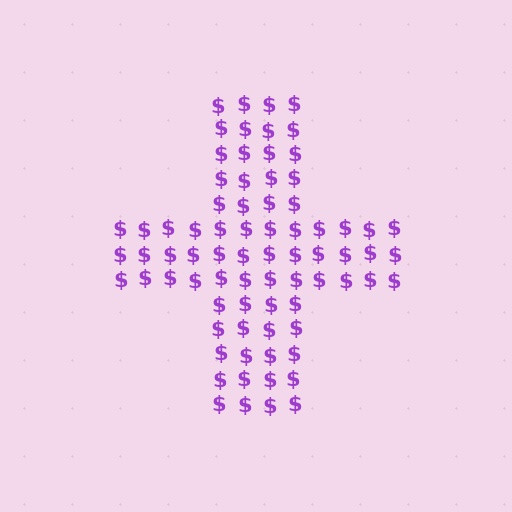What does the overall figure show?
The overall figure shows a cross.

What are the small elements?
The small elements are dollar signs.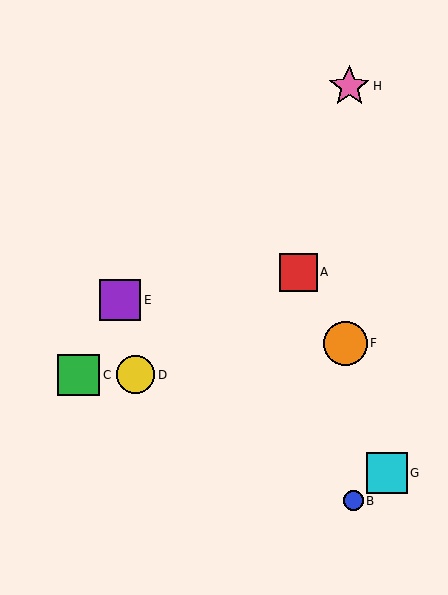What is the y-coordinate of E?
Object E is at y≈300.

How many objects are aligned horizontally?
2 objects (C, D) are aligned horizontally.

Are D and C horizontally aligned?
Yes, both are at y≈375.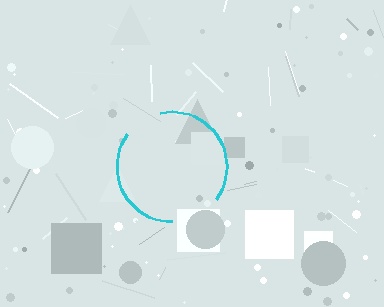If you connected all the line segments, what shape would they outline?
They would outline a circle.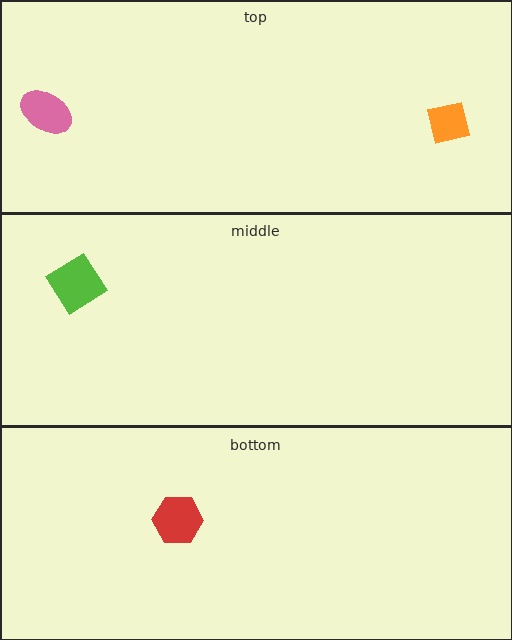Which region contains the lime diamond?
The middle region.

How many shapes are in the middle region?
1.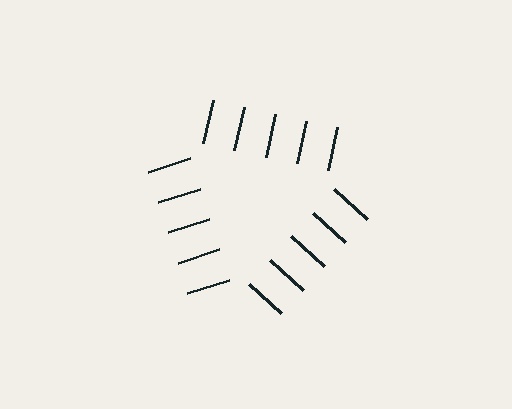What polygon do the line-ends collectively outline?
An illusory triangle — the line segments terminate on its edges but no continuous stroke is drawn.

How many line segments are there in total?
15 — 5 along each of the 3 edges.